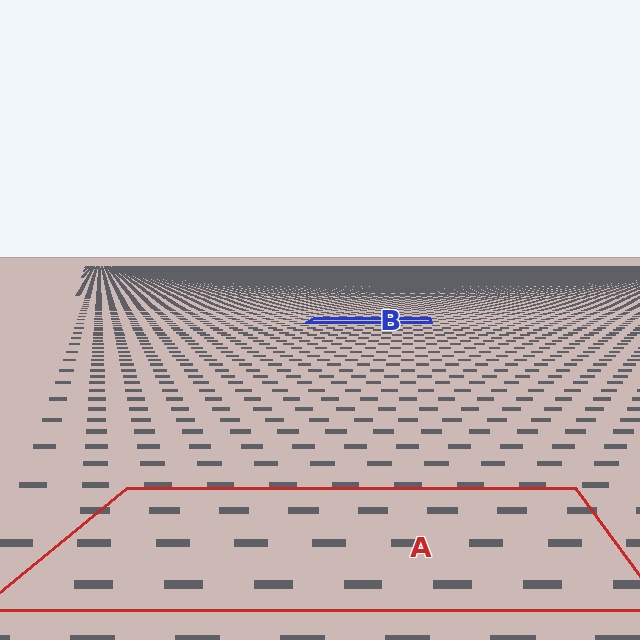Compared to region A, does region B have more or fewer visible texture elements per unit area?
Region B has more texture elements per unit area — they are packed more densely because it is farther away.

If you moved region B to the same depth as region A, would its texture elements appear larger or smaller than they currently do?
They would appear larger. At a closer depth, the same texture elements are projected at a bigger on-screen size.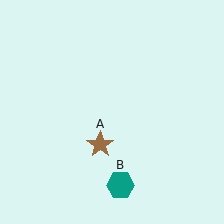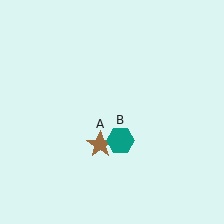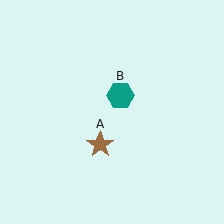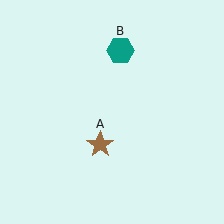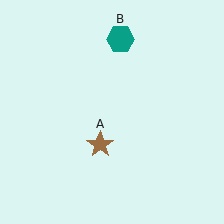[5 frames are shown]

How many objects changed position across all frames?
1 object changed position: teal hexagon (object B).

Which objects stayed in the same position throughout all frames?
Brown star (object A) remained stationary.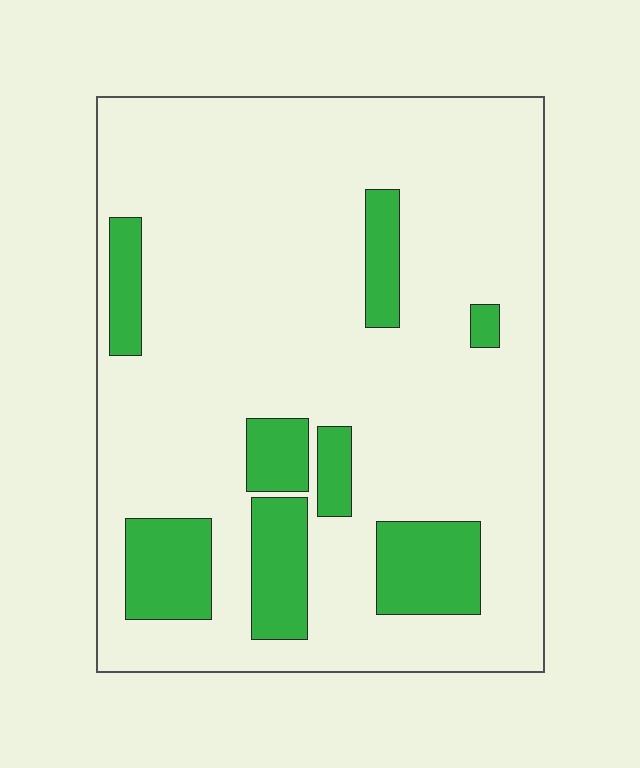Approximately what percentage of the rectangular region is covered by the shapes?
Approximately 20%.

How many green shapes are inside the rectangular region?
8.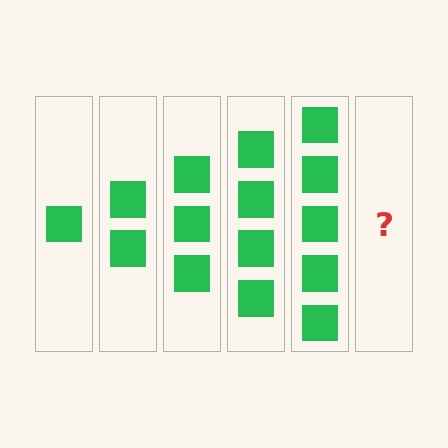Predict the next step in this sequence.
The next step is 6 squares.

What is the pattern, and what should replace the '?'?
The pattern is that each step adds one more square. The '?' should be 6 squares.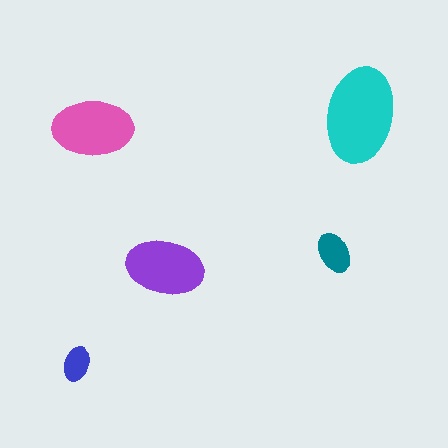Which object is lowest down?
The blue ellipse is bottommost.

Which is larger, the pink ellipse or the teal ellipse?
The pink one.